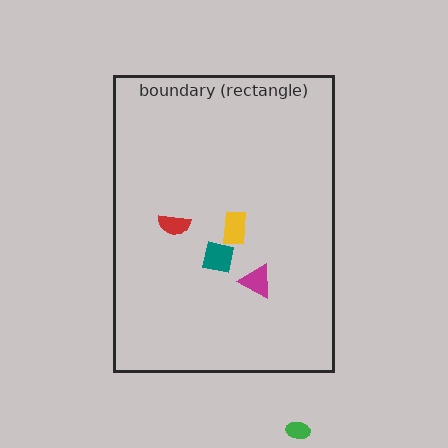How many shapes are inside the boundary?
4 inside, 1 outside.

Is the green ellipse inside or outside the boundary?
Outside.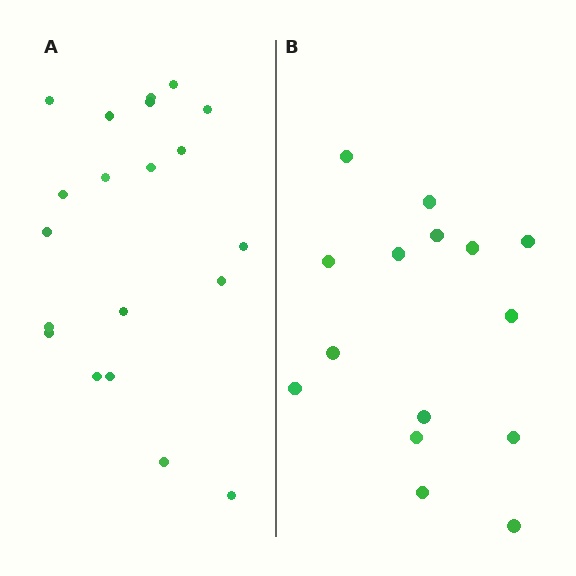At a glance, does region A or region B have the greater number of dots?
Region A (the left region) has more dots.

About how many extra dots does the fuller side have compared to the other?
Region A has about 5 more dots than region B.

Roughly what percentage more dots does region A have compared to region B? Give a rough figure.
About 35% more.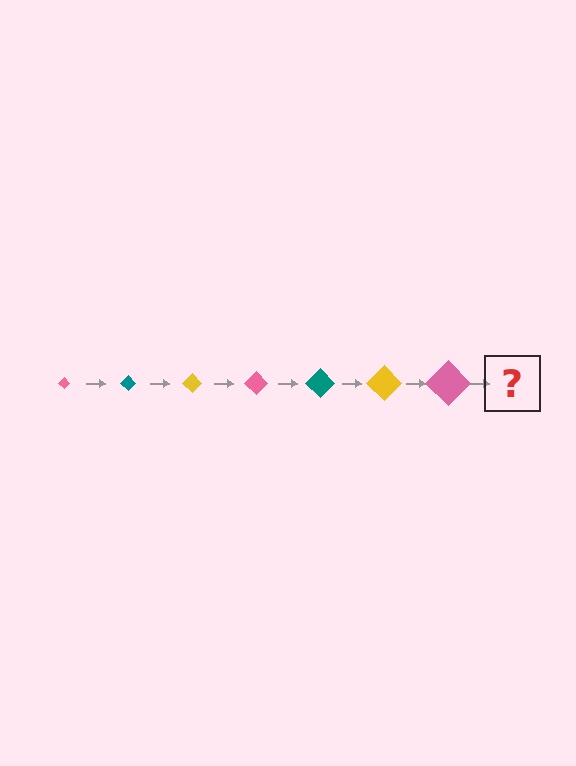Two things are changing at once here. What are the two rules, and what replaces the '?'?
The two rules are that the diamond grows larger each step and the color cycles through pink, teal, and yellow. The '?' should be a teal diamond, larger than the previous one.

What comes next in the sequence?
The next element should be a teal diamond, larger than the previous one.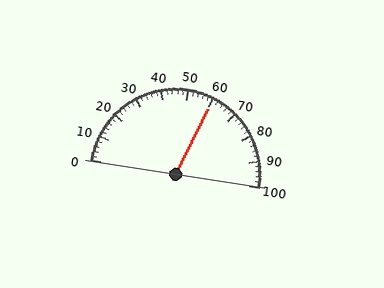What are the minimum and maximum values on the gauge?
The gauge ranges from 0 to 100.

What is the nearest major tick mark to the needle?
The nearest major tick mark is 60.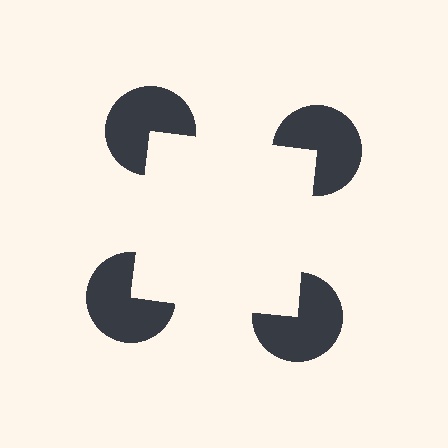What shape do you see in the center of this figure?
An illusory square — its edges are inferred from the aligned wedge cuts in the pac-man discs, not physically drawn.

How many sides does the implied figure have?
4 sides.